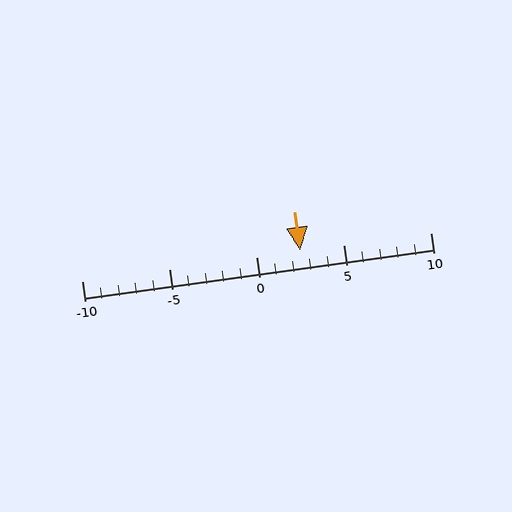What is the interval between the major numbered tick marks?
The major tick marks are spaced 5 units apart.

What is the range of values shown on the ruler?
The ruler shows values from -10 to 10.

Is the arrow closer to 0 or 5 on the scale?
The arrow is closer to 5.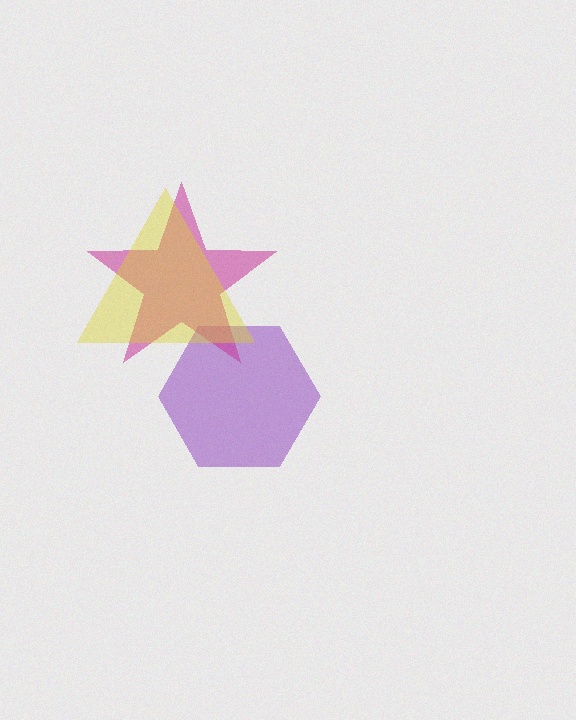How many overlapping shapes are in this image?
There are 3 overlapping shapes in the image.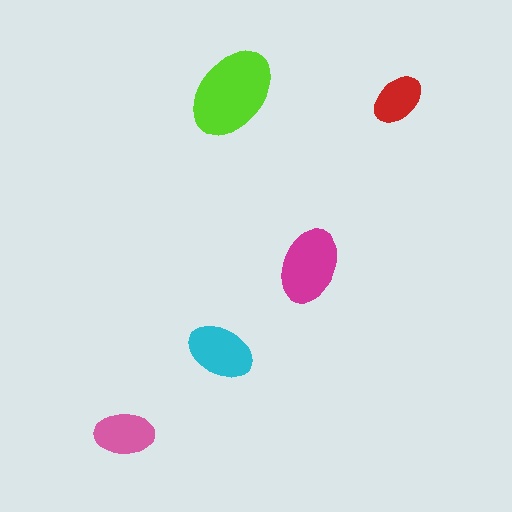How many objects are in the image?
There are 5 objects in the image.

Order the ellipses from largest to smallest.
the lime one, the magenta one, the cyan one, the pink one, the red one.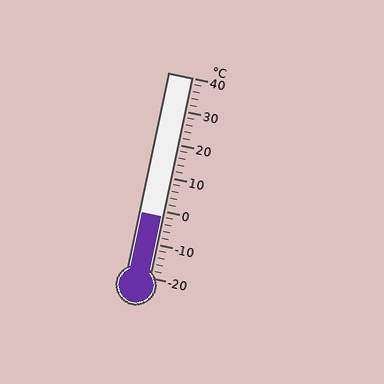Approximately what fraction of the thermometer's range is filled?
The thermometer is filled to approximately 30% of its range.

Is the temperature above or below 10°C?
The temperature is below 10°C.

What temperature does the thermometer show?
The thermometer shows approximately -2°C.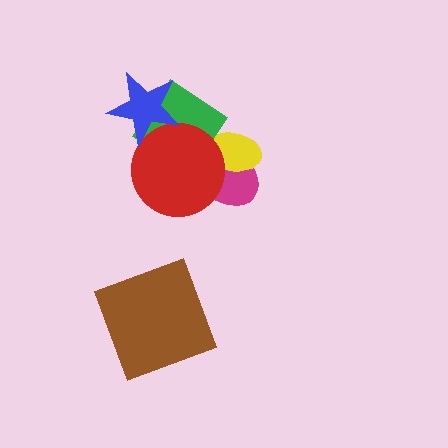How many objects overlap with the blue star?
2 objects overlap with the blue star.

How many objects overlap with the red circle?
4 objects overlap with the red circle.